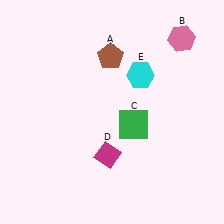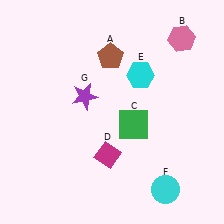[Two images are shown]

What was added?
A cyan circle (F), a purple star (G) were added in Image 2.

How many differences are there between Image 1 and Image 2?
There are 2 differences between the two images.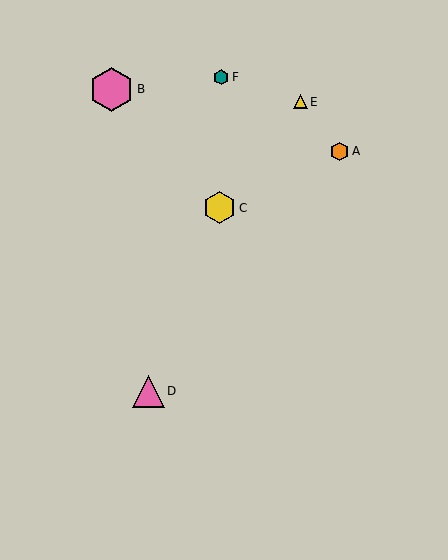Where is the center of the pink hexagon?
The center of the pink hexagon is at (112, 89).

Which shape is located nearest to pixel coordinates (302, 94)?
The yellow triangle (labeled E) at (300, 102) is nearest to that location.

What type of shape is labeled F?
Shape F is a teal hexagon.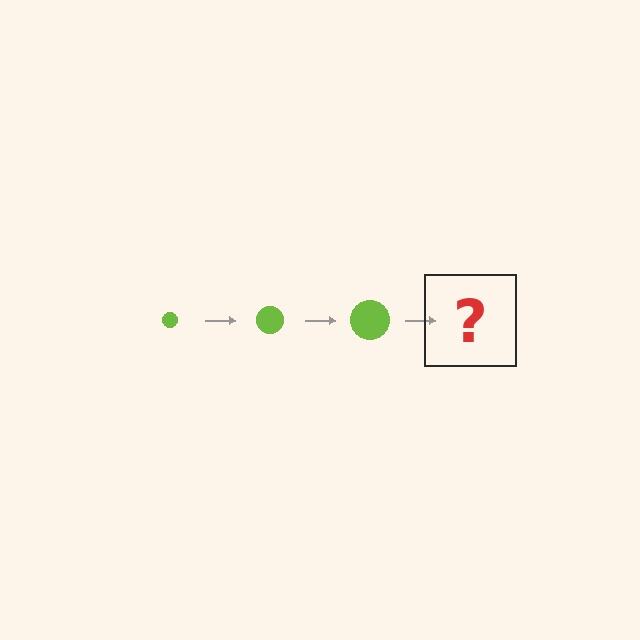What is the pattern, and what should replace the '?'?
The pattern is that the circle gets progressively larger each step. The '?' should be a lime circle, larger than the previous one.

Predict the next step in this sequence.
The next step is a lime circle, larger than the previous one.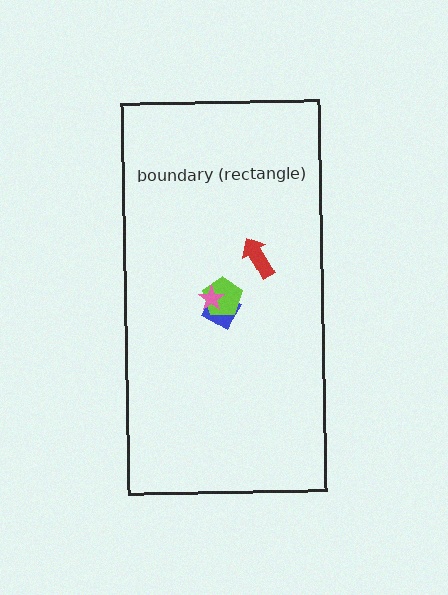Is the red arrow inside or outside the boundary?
Inside.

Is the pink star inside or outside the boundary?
Inside.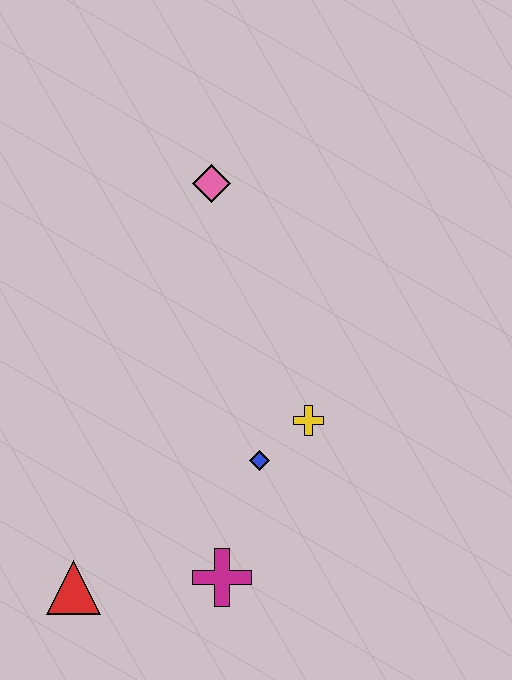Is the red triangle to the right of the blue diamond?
No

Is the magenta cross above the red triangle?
Yes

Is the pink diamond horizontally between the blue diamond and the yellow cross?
No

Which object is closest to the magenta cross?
The blue diamond is closest to the magenta cross.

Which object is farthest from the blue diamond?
The pink diamond is farthest from the blue diamond.